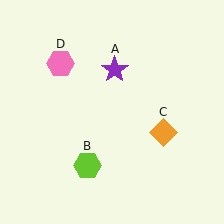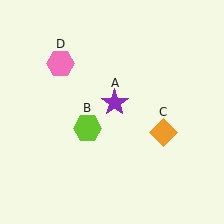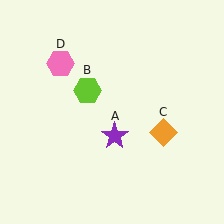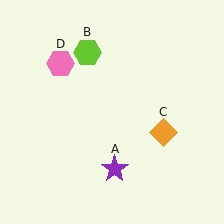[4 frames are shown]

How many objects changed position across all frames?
2 objects changed position: purple star (object A), lime hexagon (object B).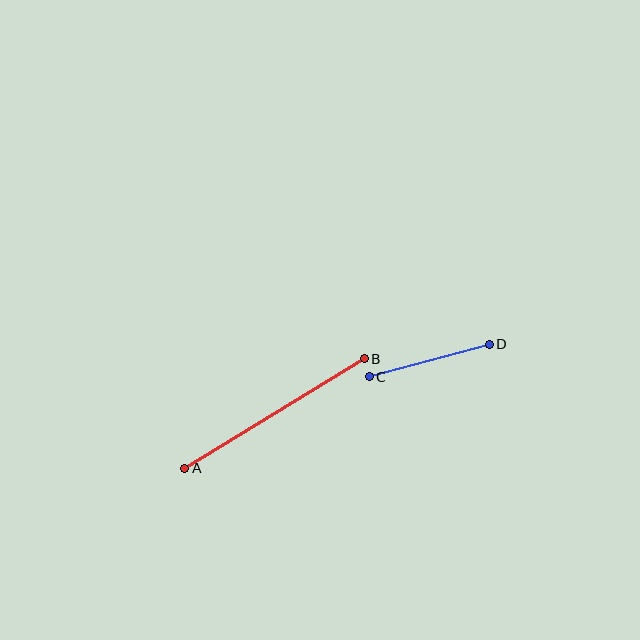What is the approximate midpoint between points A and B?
The midpoint is at approximately (275, 414) pixels.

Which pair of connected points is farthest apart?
Points A and B are farthest apart.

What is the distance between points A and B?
The distance is approximately 211 pixels.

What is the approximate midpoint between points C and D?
The midpoint is at approximately (429, 361) pixels.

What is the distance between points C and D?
The distance is approximately 124 pixels.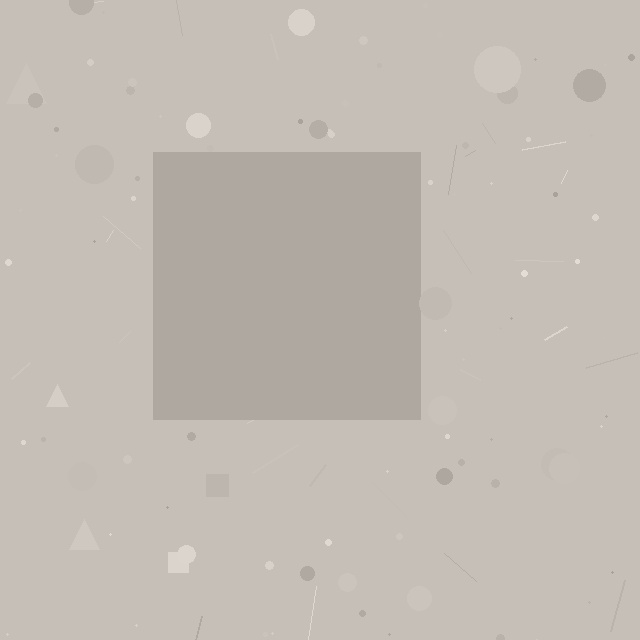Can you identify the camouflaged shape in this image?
The camouflaged shape is a square.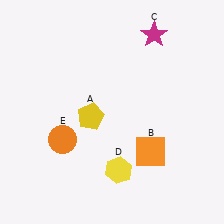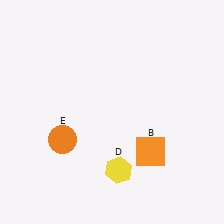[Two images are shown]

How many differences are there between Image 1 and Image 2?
There are 2 differences between the two images.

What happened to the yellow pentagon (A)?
The yellow pentagon (A) was removed in Image 2. It was in the bottom-left area of Image 1.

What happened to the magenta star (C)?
The magenta star (C) was removed in Image 2. It was in the top-right area of Image 1.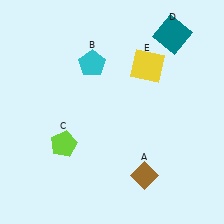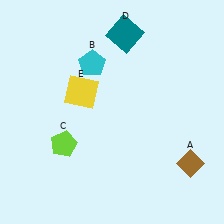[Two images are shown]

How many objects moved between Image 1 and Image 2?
3 objects moved between the two images.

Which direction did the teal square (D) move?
The teal square (D) moved left.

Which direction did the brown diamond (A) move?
The brown diamond (A) moved right.